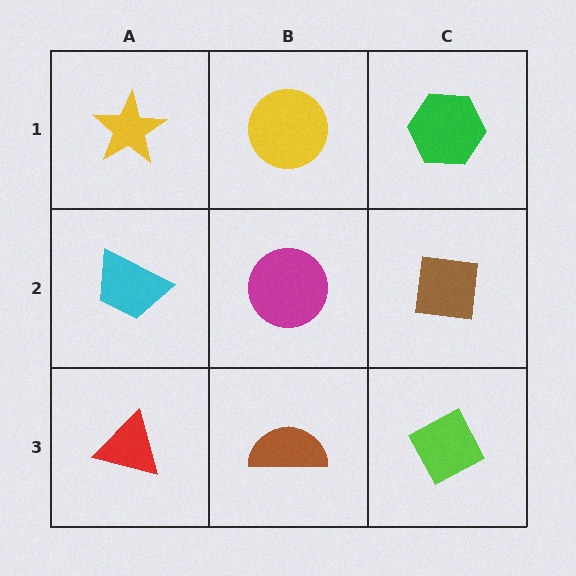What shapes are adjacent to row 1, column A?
A cyan trapezoid (row 2, column A), a yellow circle (row 1, column B).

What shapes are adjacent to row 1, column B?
A magenta circle (row 2, column B), a yellow star (row 1, column A), a green hexagon (row 1, column C).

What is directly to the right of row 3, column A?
A brown semicircle.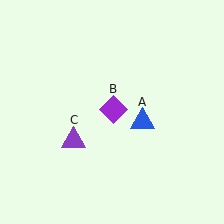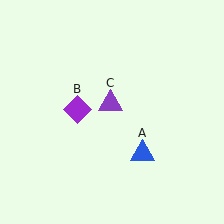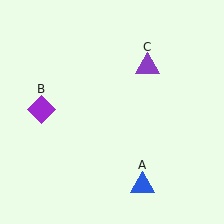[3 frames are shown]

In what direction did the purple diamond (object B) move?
The purple diamond (object B) moved left.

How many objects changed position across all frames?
3 objects changed position: blue triangle (object A), purple diamond (object B), purple triangle (object C).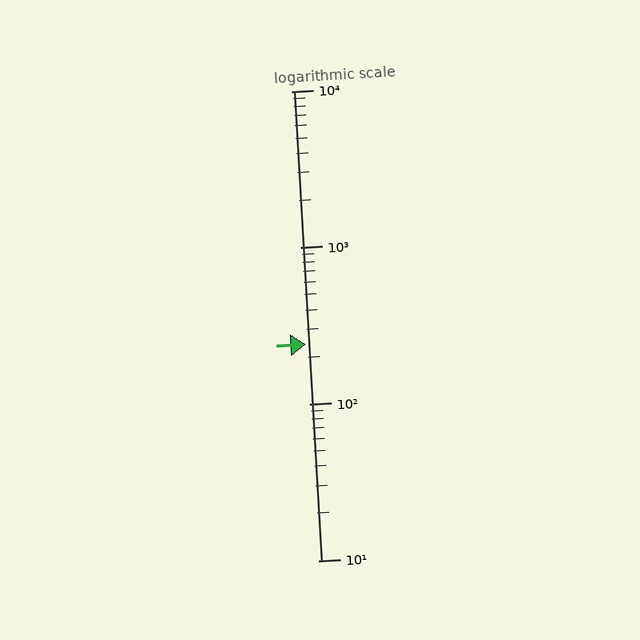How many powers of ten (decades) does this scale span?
The scale spans 3 decades, from 10 to 10000.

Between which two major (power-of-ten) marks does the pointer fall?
The pointer is between 100 and 1000.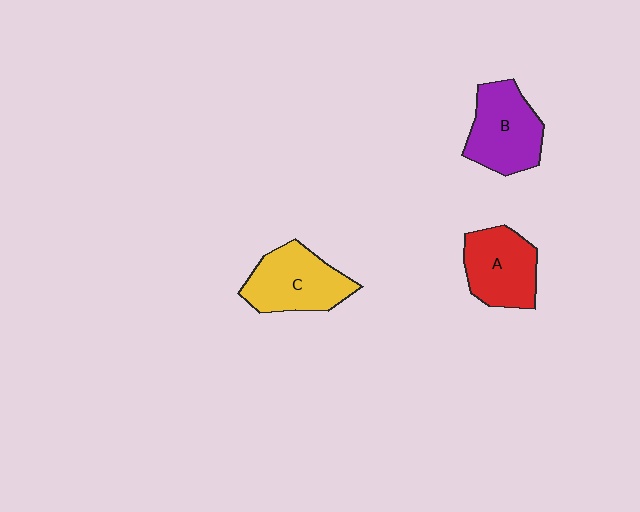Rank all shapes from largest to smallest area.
From largest to smallest: C (yellow), B (purple), A (red).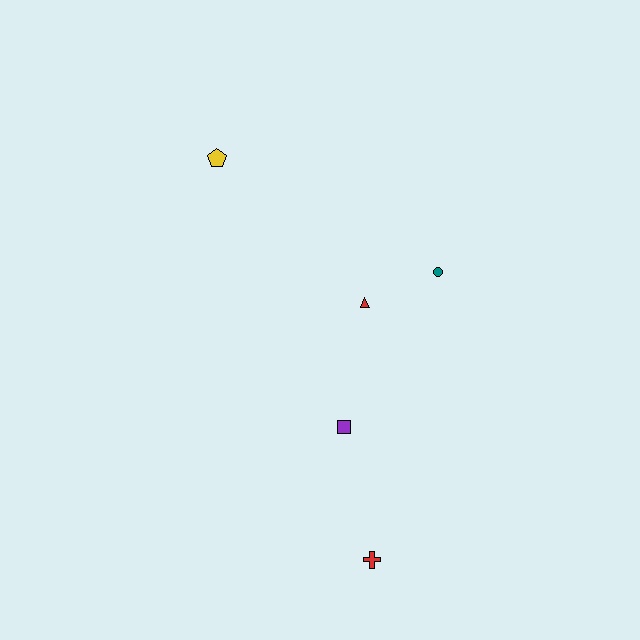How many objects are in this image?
There are 5 objects.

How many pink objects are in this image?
There are no pink objects.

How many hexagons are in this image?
There are no hexagons.